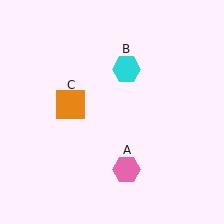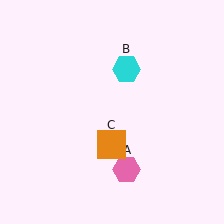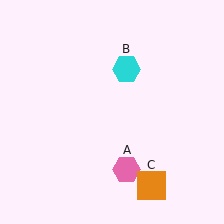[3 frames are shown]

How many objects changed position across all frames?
1 object changed position: orange square (object C).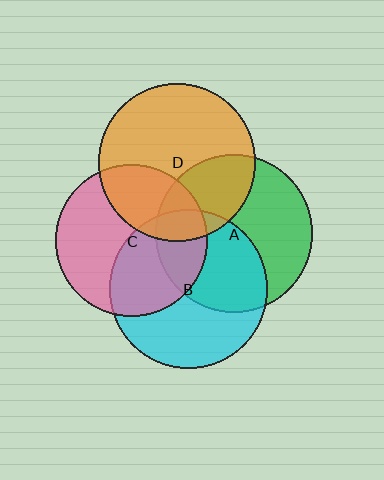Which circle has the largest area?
Circle B (cyan).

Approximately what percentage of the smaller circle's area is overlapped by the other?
Approximately 30%.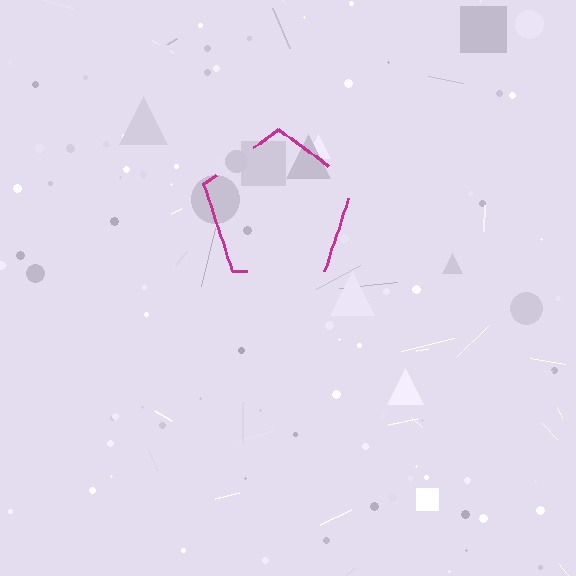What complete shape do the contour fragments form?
The contour fragments form a pentagon.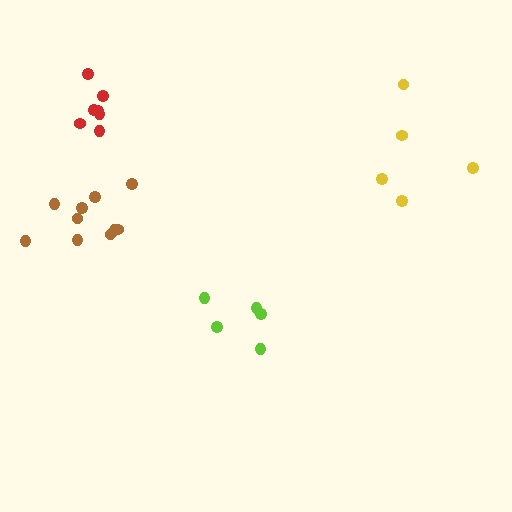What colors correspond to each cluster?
The clusters are colored: lime, red, yellow, brown.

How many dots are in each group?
Group 1: 5 dots, Group 2: 7 dots, Group 3: 5 dots, Group 4: 10 dots (27 total).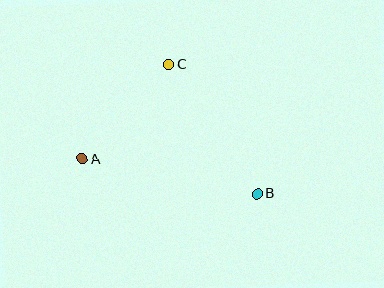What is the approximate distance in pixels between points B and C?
The distance between B and C is approximately 157 pixels.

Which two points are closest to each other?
Points A and C are closest to each other.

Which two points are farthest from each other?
Points A and B are farthest from each other.